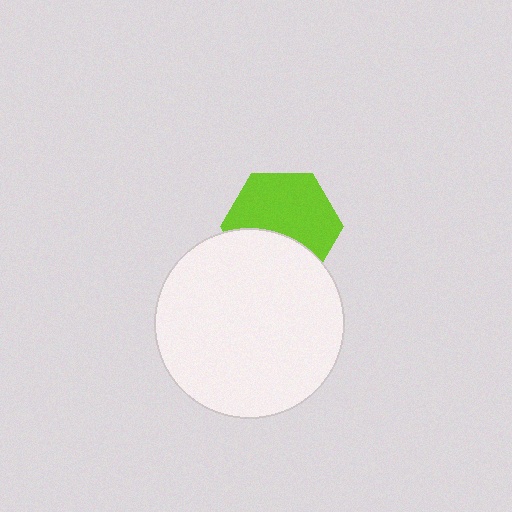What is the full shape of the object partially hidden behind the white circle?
The partially hidden object is a lime hexagon.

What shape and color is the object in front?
The object in front is a white circle.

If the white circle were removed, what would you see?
You would see the complete lime hexagon.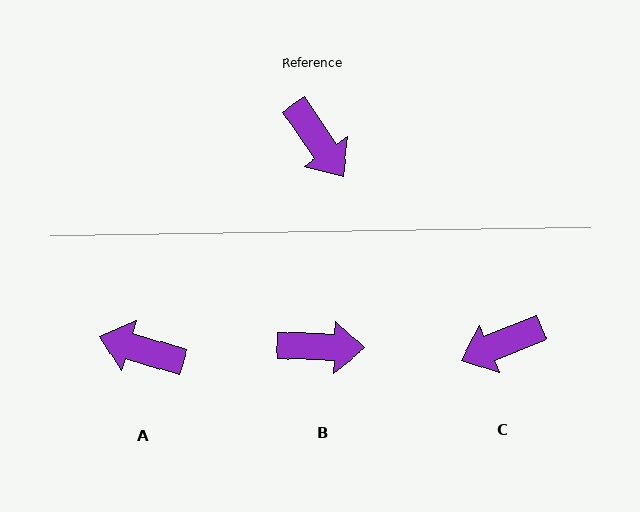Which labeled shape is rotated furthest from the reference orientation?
A, about 142 degrees away.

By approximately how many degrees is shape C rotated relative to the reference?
Approximately 102 degrees clockwise.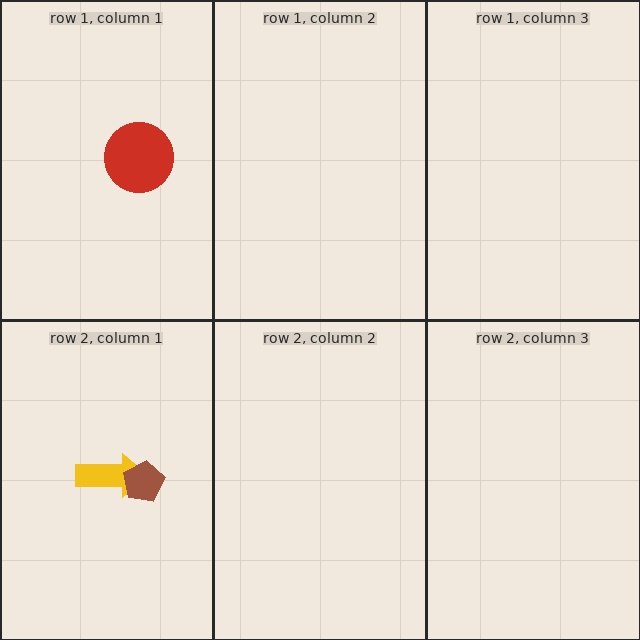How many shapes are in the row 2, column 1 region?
2.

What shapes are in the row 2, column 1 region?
The yellow arrow, the brown pentagon.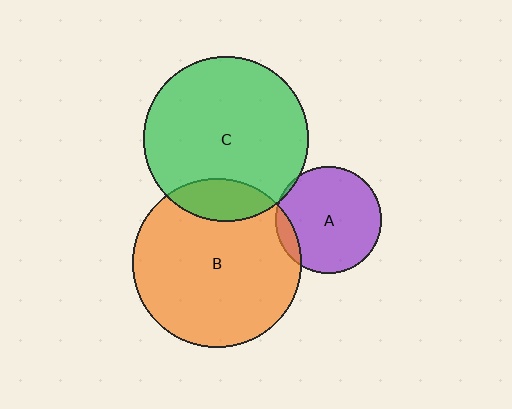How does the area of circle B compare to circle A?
Approximately 2.5 times.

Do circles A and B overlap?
Yes.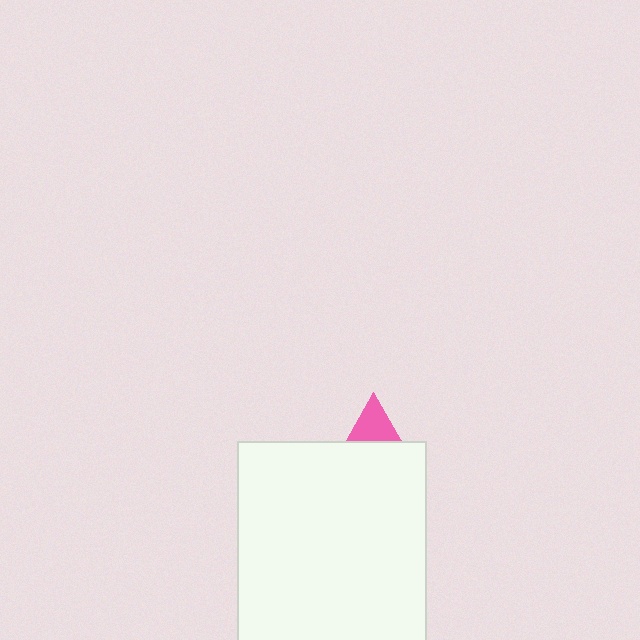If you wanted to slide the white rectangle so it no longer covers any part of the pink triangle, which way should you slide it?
Slide it down — that is the most direct way to separate the two shapes.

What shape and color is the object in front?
The object in front is a white rectangle.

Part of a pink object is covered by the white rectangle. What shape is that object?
It is a triangle.